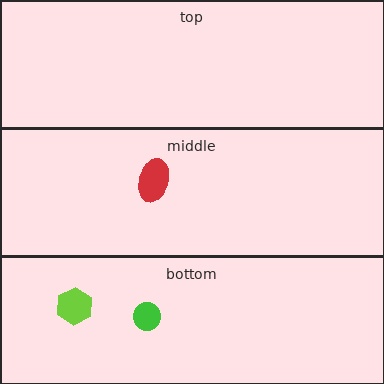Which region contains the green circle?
The bottom region.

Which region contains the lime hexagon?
The bottom region.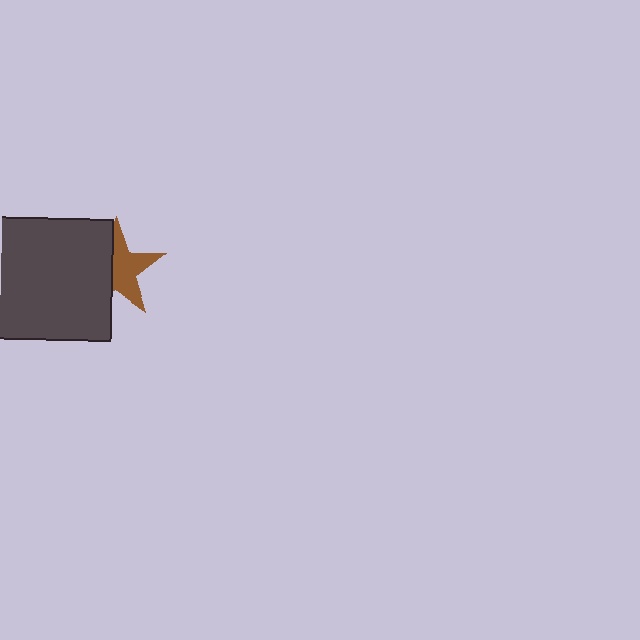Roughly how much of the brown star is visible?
About half of it is visible (roughly 56%).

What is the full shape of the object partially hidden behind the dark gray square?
The partially hidden object is a brown star.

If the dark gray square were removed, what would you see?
You would see the complete brown star.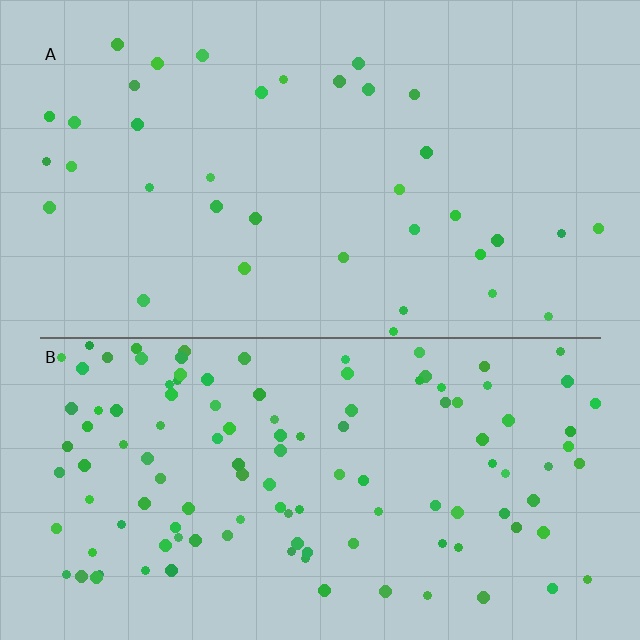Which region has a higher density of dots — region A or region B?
B (the bottom).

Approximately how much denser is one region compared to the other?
Approximately 3.3× — region B over region A.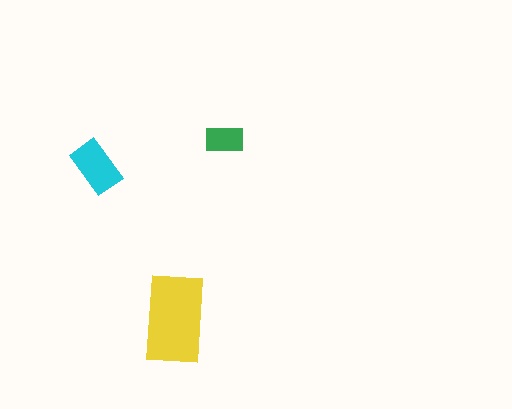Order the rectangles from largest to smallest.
the yellow one, the cyan one, the green one.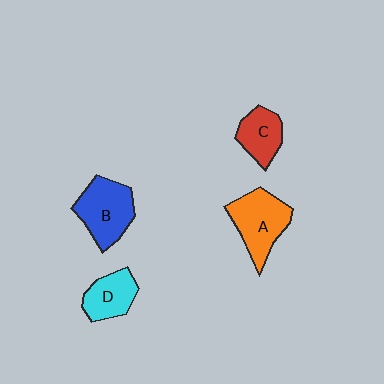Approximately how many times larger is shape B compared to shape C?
Approximately 1.5 times.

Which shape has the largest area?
Shape A (orange).